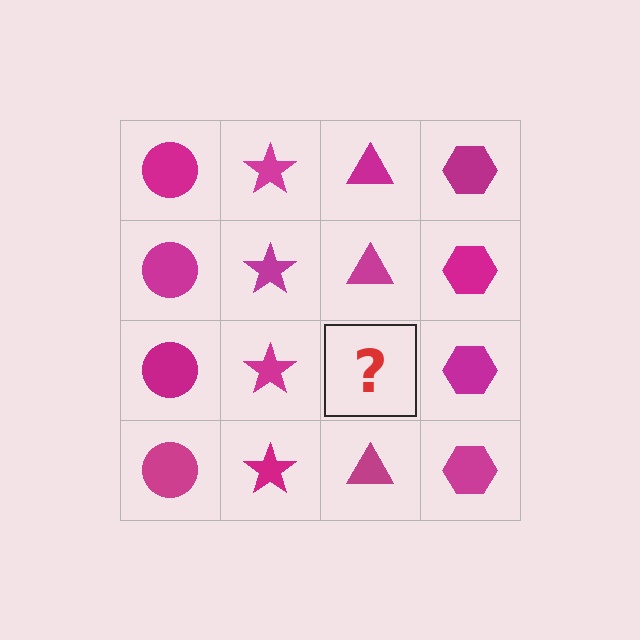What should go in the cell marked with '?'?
The missing cell should contain a magenta triangle.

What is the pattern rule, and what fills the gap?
The rule is that each column has a consistent shape. The gap should be filled with a magenta triangle.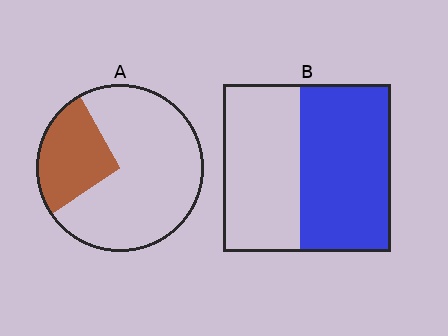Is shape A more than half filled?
No.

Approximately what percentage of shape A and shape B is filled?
A is approximately 25% and B is approximately 55%.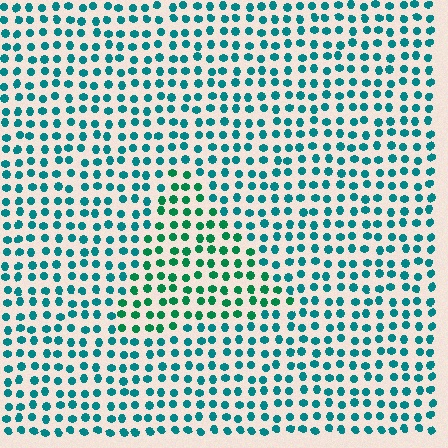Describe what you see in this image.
The image is filled with small teal elements in a uniform arrangement. A triangle-shaped region is visible where the elements are tinted to a slightly different hue, forming a subtle color boundary.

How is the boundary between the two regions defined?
The boundary is defined purely by a slight shift in hue (about 30 degrees). Spacing, size, and orientation are identical on both sides.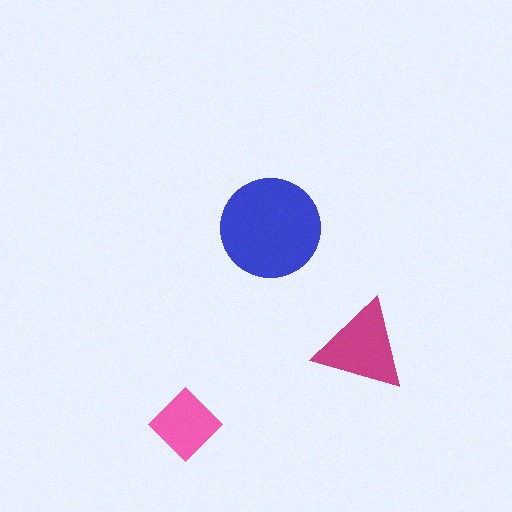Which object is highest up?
The blue circle is topmost.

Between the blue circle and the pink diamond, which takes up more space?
The blue circle.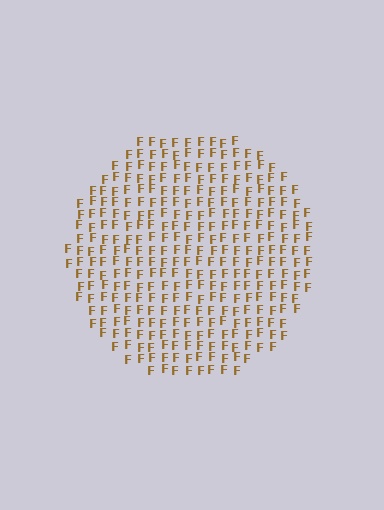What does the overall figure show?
The overall figure shows a circle.